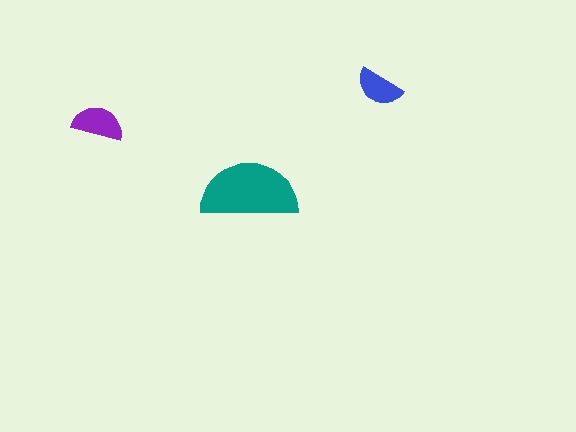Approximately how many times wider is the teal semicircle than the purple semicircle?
About 2 times wider.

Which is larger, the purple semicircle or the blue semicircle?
The purple one.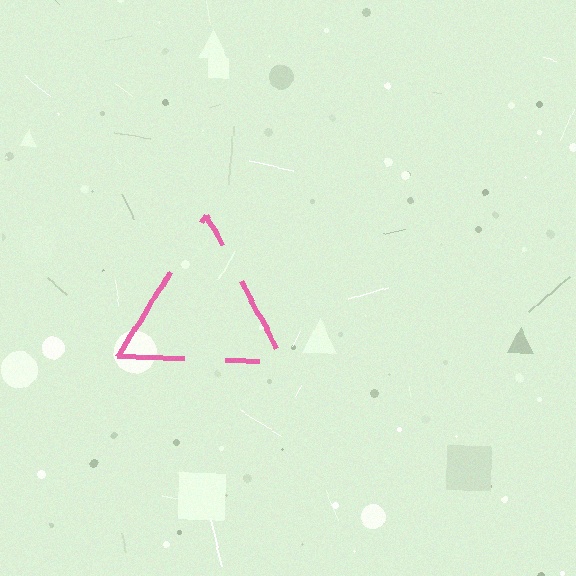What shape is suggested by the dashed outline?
The dashed outline suggests a triangle.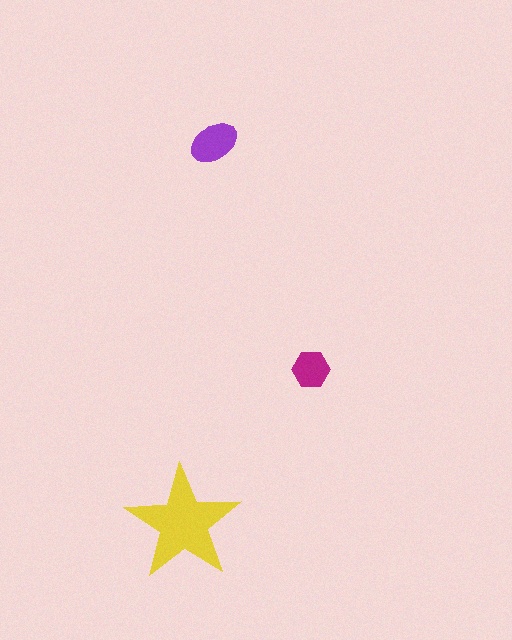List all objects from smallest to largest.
The magenta hexagon, the purple ellipse, the yellow star.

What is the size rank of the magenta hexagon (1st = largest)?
3rd.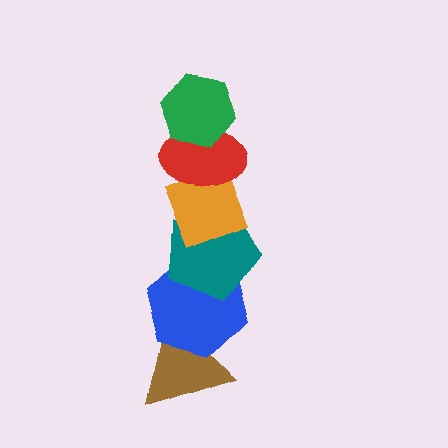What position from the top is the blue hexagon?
The blue hexagon is 5th from the top.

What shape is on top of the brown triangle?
The blue hexagon is on top of the brown triangle.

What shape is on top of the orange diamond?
The red ellipse is on top of the orange diamond.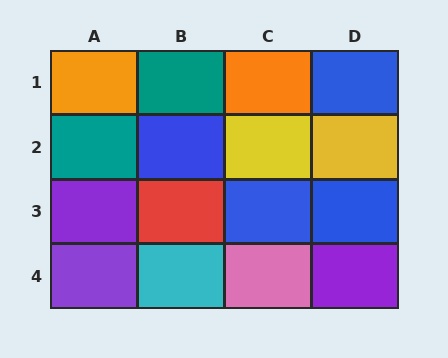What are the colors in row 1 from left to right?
Orange, teal, orange, blue.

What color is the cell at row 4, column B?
Cyan.